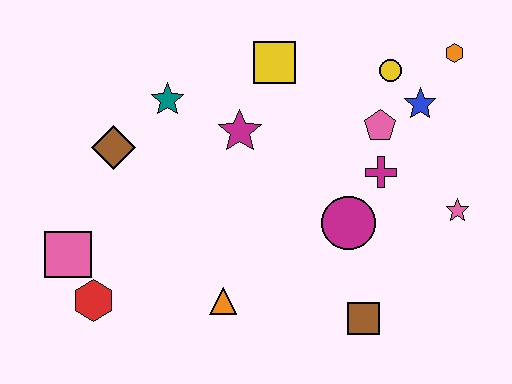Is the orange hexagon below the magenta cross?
No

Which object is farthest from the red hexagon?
The orange hexagon is farthest from the red hexagon.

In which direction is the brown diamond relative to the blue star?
The brown diamond is to the left of the blue star.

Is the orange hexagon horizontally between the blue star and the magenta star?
No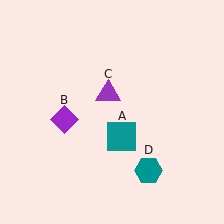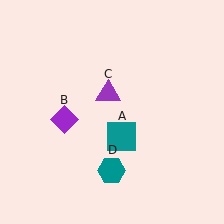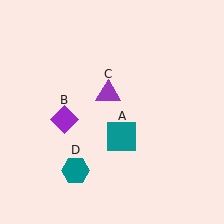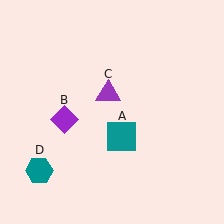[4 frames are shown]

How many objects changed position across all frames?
1 object changed position: teal hexagon (object D).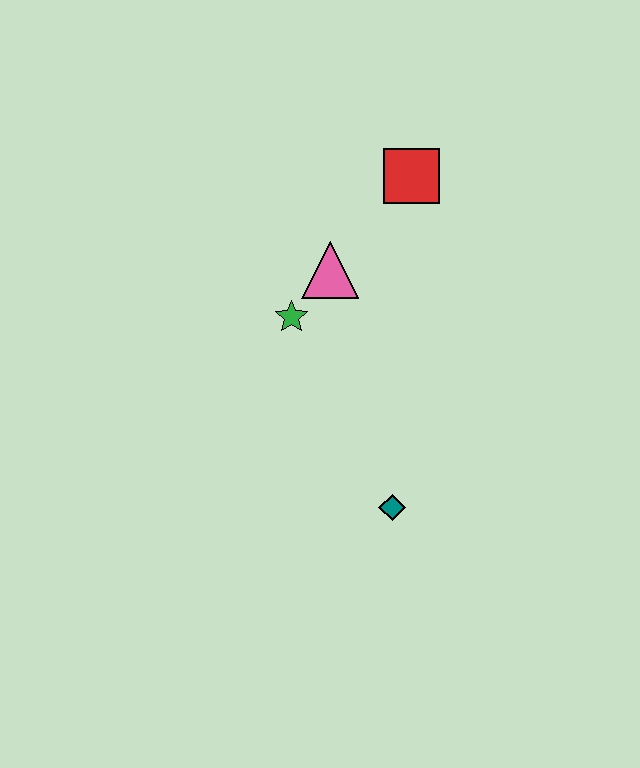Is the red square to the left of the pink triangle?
No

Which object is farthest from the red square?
The teal diamond is farthest from the red square.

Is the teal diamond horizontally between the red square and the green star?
Yes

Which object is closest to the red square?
The pink triangle is closest to the red square.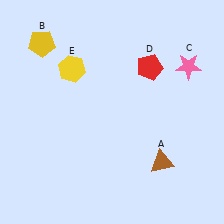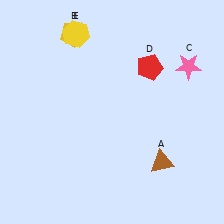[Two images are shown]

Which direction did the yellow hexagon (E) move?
The yellow hexagon (E) moved up.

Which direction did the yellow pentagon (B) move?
The yellow pentagon (B) moved right.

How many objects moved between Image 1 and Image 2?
2 objects moved between the two images.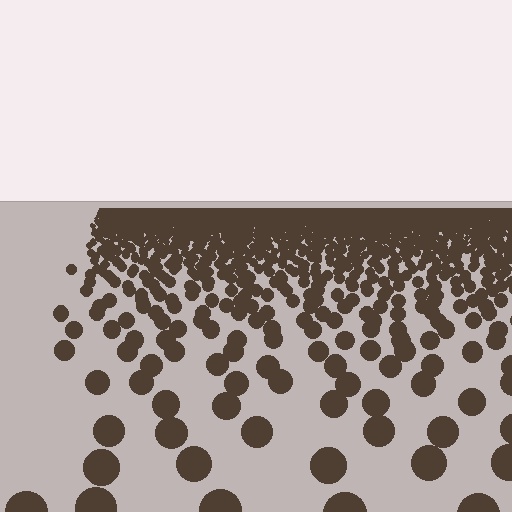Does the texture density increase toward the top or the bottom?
Density increases toward the top.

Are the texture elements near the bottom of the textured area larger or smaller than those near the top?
Larger. Near the bottom, elements are closer to the viewer and appear at a bigger on-screen size.